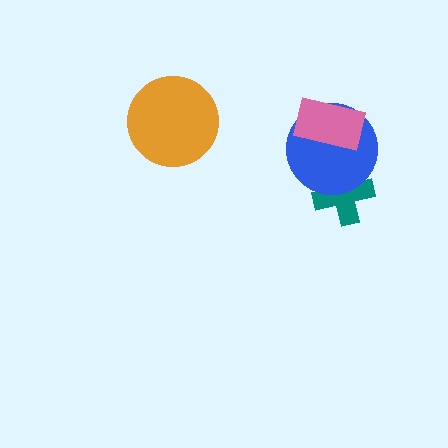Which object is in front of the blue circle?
The pink rectangle is in front of the blue circle.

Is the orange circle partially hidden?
No, no other shape covers it.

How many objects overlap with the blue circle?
2 objects overlap with the blue circle.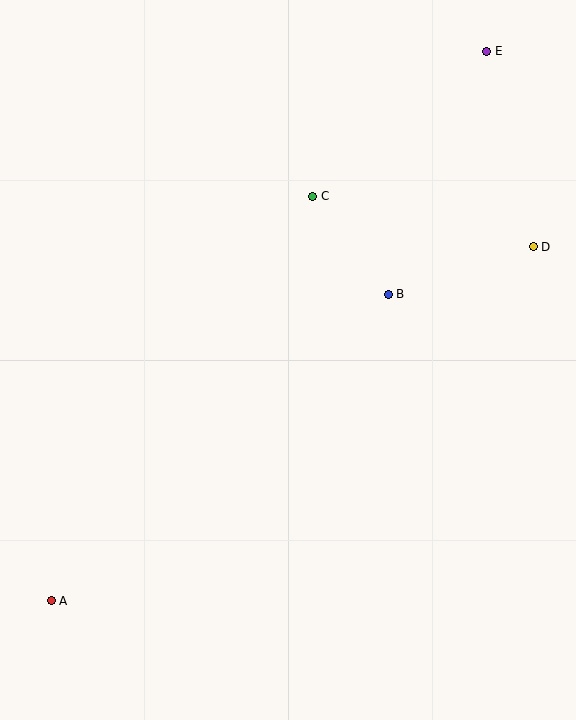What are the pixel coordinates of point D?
Point D is at (533, 247).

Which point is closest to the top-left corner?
Point C is closest to the top-left corner.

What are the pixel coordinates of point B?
Point B is at (388, 294).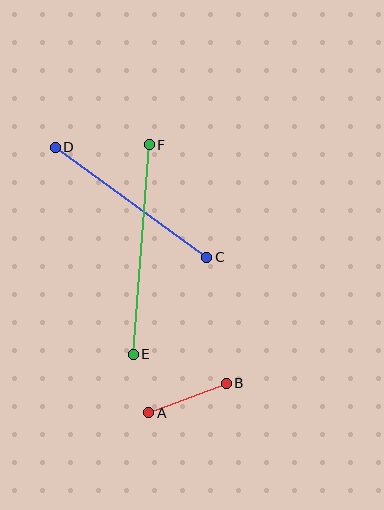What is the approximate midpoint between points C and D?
The midpoint is at approximately (131, 202) pixels.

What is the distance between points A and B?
The distance is approximately 83 pixels.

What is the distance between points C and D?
The distance is approximately 187 pixels.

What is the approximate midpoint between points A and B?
The midpoint is at approximately (188, 398) pixels.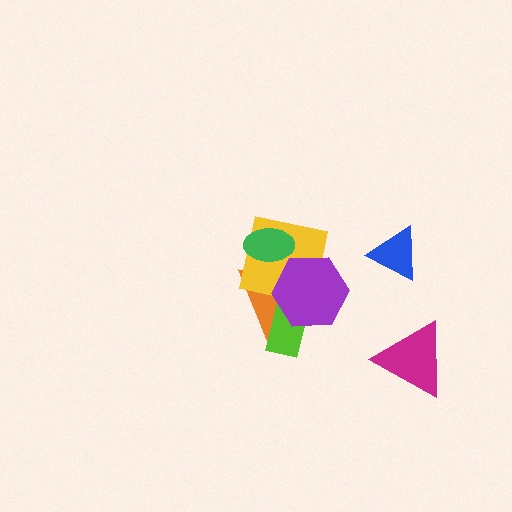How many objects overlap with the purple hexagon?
3 objects overlap with the purple hexagon.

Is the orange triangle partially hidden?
Yes, it is partially covered by another shape.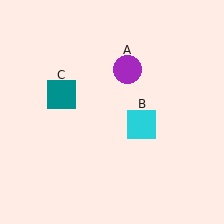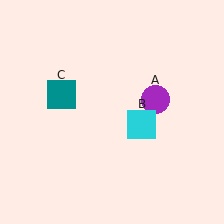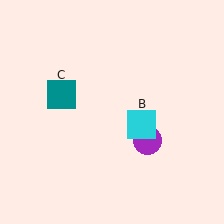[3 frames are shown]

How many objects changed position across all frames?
1 object changed position: purple circle (object A).